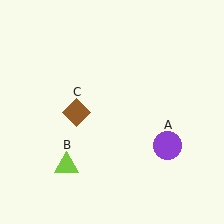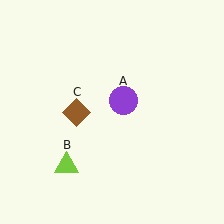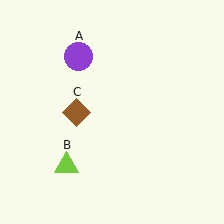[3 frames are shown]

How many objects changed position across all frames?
1 object changed position: purple circle (object A).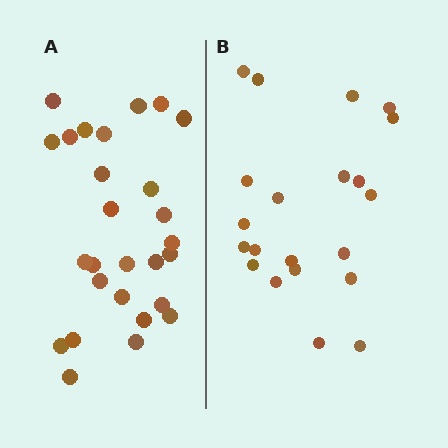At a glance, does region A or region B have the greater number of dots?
Region A (the left region) has more dots.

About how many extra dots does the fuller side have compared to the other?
Region A has about 6 more dots than region B.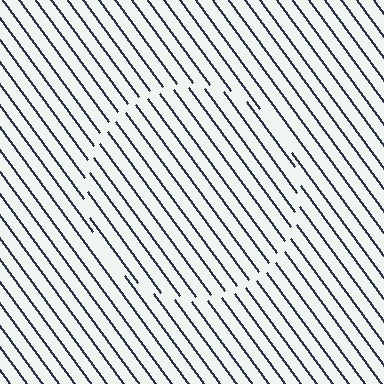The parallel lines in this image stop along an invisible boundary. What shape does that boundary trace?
An illusory circle. The interior of the shape contains the same grating, shifted by half a period — the contour is defined by the phase discontinuity where line-ends from the inner and outer gratings abut.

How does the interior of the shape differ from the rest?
The interior of the shape contains the same grating, shifted by half a period — the contour is defined by the phase discontinuity where line-ends from the inner and outer gratings abut.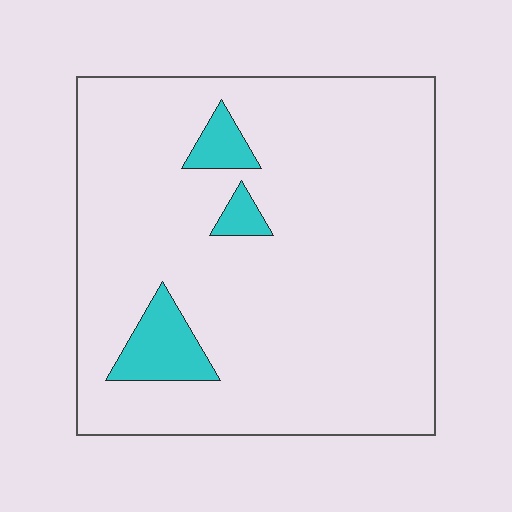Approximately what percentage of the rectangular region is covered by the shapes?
Approximately 10%.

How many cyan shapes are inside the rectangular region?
3.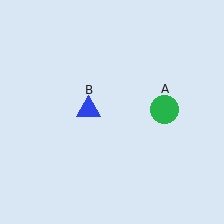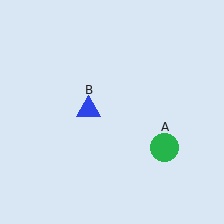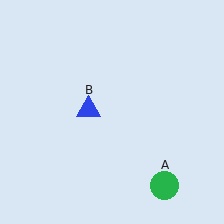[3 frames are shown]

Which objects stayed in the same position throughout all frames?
Blue triangle (object B) remained stationary.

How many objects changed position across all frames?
1 object changed position: green circle (object A).